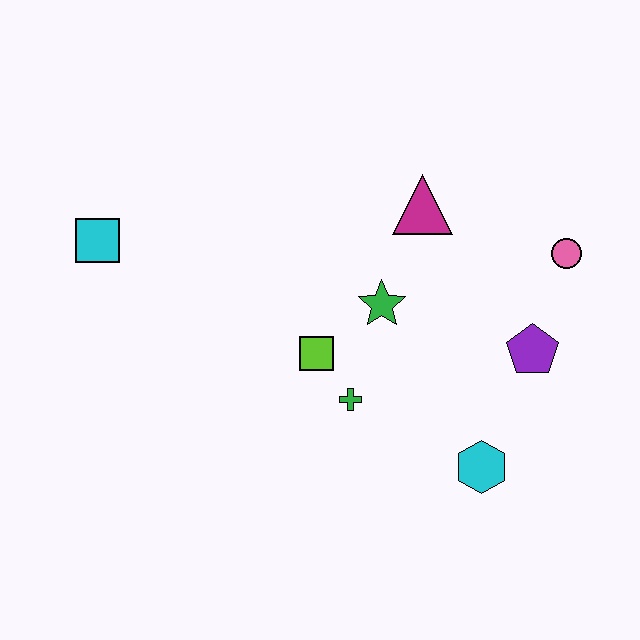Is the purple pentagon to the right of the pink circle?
No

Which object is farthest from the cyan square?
The pink circle is farthest from the cyan square.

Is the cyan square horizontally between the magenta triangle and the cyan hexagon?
No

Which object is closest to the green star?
The lime square is closest to the green star.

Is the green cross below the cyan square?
Yes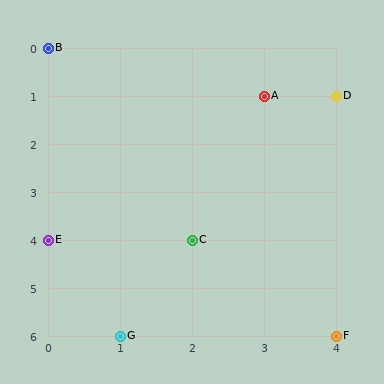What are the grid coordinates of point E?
Point E is at grid coordinates (0, 4).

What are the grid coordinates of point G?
Point G is at grid coordinates (1, 6).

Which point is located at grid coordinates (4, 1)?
Point D is at (4, 1).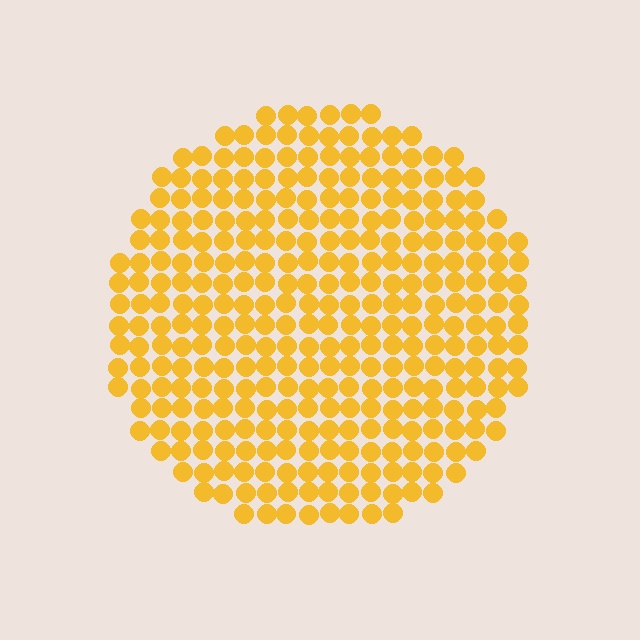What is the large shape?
The large shape is a circle.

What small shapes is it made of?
It is made of small circles.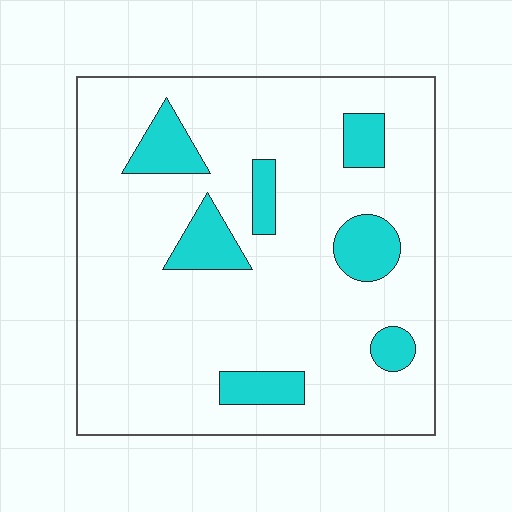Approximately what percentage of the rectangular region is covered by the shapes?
Approximately 15%.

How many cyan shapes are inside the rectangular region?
7.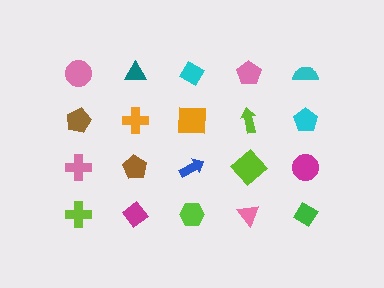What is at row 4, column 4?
A pink triangle.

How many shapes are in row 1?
5 shapes.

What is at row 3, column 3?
A blue arrow.